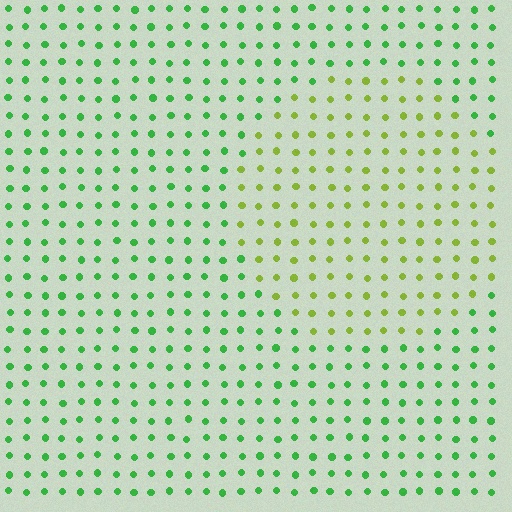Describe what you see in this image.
The image is filled with small green elements in a uniform arrangement. A circle-shaped region is visible where the elements are tinted to a slightly different hue, forming a subtle color boundary.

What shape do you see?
I see a circle.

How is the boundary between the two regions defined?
The boundary is defined purely by a slight shift in hue (about 43 degrees). Spacing, size, and orientation are identical on both sides.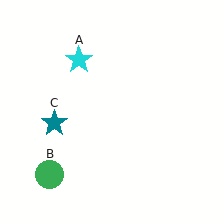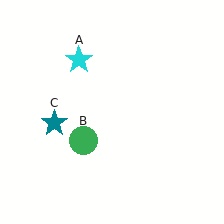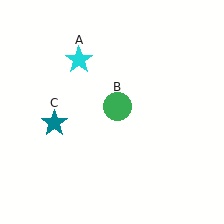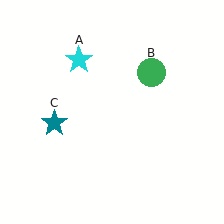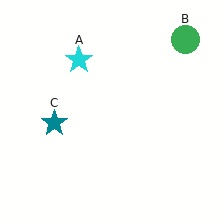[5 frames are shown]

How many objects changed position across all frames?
1 object changed position: green circle (object B).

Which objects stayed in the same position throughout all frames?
Cyan star (object A) and teal star (object C) remained stationary.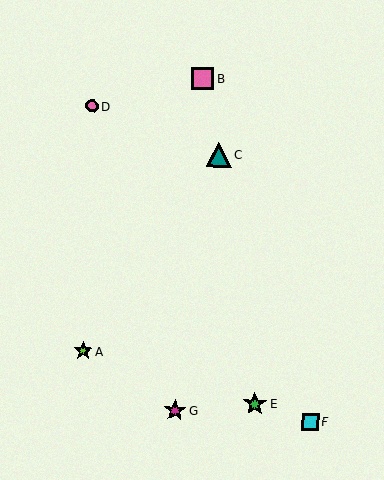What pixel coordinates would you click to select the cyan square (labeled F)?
Click at (310, 422) to select the cyan square F.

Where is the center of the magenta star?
The center of the magenta star is at (175, 410).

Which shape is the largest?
The teal triangle (labeled C) is the largest.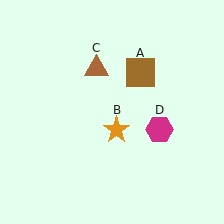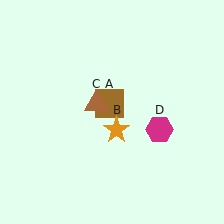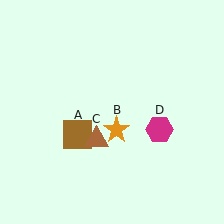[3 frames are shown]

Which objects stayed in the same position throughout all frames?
Orange star (object B) and magenta hexagon (object D) remained stationary.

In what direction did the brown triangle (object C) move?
The brown triangle (object C) moved down.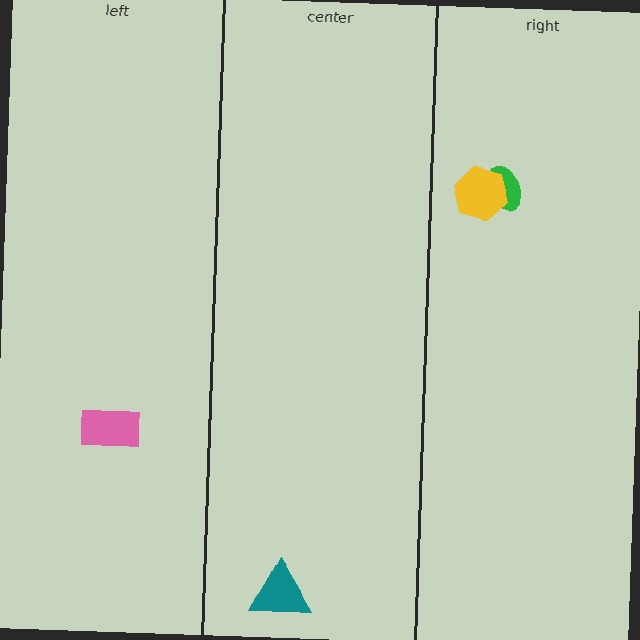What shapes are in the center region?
The teal triangle.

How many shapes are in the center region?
1.